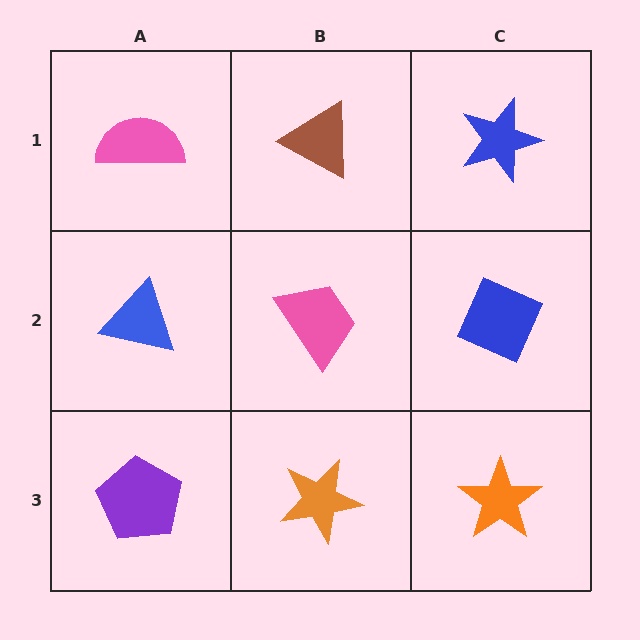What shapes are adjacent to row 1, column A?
A blue triangle (row 2, column A), a brown triangle (row 1, column B).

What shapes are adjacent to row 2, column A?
A pink semicircle (row 1, column A), a purple pentagon (row 3, column A), a pink trapezoid (row 2, column B).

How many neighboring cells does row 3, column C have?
2.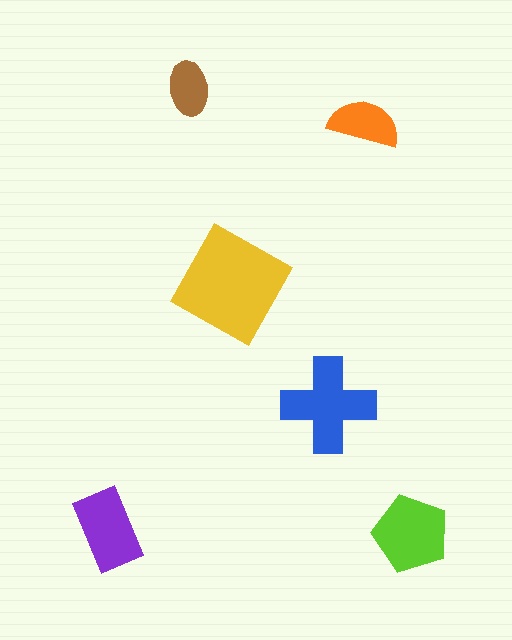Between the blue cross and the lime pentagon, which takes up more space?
The blue cross.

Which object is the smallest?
The brown ellipse.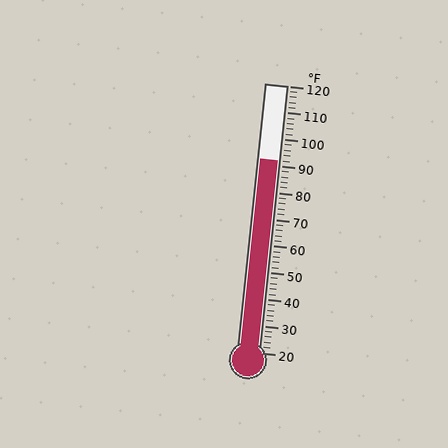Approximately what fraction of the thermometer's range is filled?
The thermometer is filled to approximately 70% of its range.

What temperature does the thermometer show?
The thermometer shows approximately 92°F.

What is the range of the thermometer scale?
The thermometer scale ranges from 20°F to 120°F.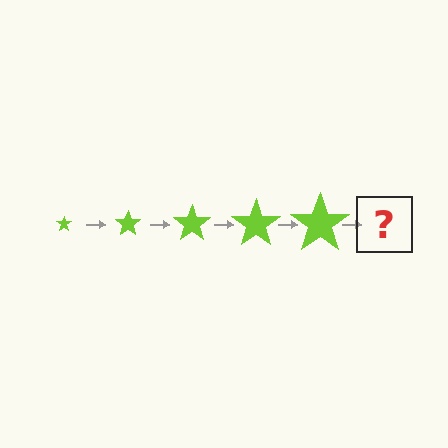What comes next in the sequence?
The next element should be a lime star, larger than the previous one.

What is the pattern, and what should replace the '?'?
The pattern is that the star gets progressively larger each step. The '?' should be a lime star, larger than the previous one.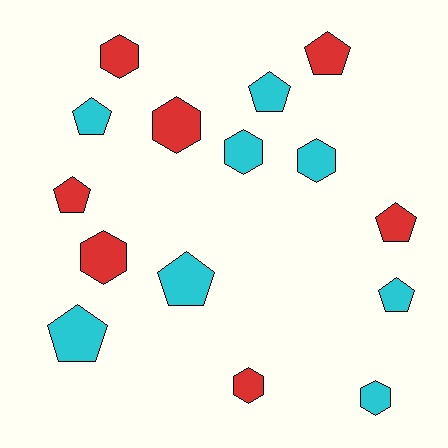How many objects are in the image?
There are 15 objects.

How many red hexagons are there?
There are 4 red hexagons.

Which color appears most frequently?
Cyan, with 8 objects.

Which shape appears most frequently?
Pentagon, with 8 objects.